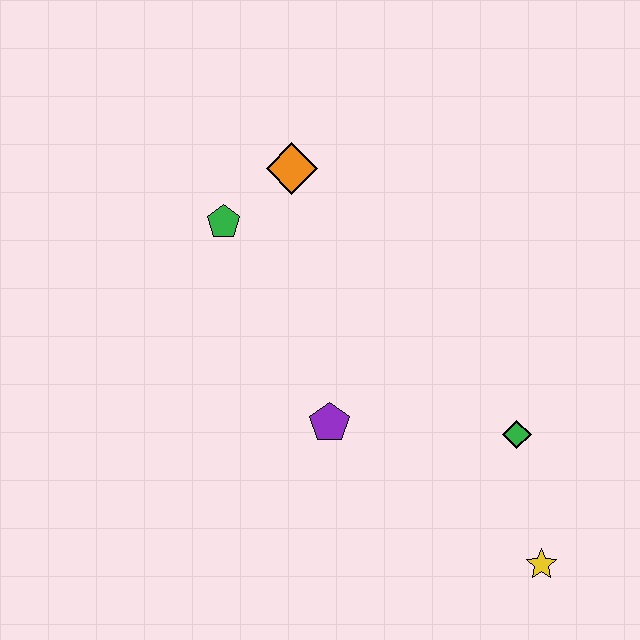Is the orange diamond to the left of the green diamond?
Yes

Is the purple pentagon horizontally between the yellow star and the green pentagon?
Yes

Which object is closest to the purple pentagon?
The green diamond is closest to the purple pentagon.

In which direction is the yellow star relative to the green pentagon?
The yellow star is below the green pentagon.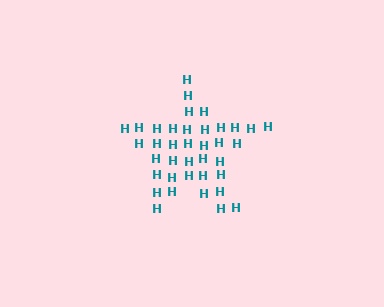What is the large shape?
The large shape is a star.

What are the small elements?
The small elements are letter H's.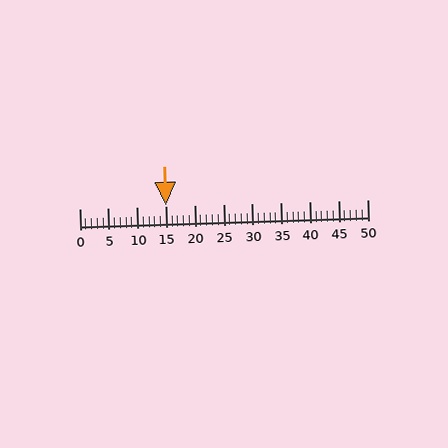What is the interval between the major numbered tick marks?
The major tick marks are spaced 5 units apart.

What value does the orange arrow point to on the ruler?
The orange arrow points to approximately 15.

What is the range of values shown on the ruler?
The ruler shows values from 0 to 50.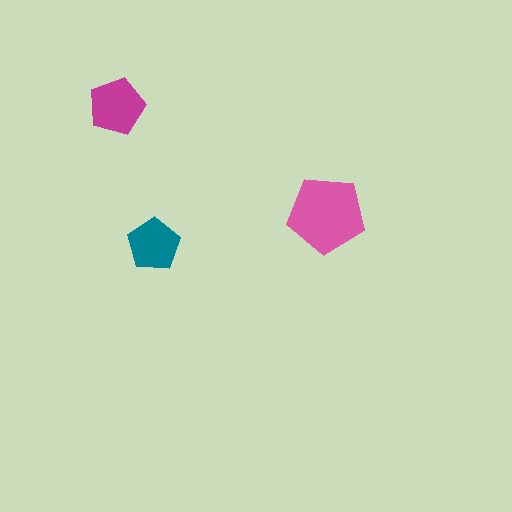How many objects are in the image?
There are 3 objects in the image.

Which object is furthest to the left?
The magenta pentagon is leftmost.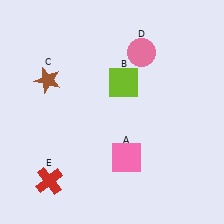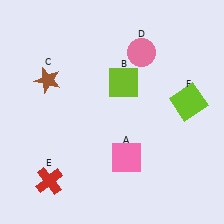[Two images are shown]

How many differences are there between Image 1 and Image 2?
There is 1 difference between the two images.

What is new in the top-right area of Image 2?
A lime square (F) was added in the top-right area of Image 2.